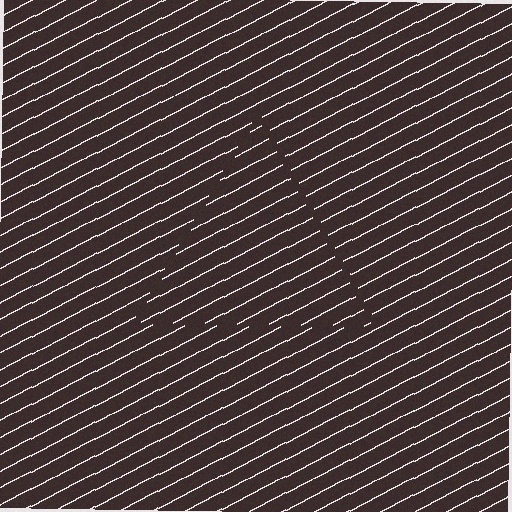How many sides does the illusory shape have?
3 sides — the line-ends trace a triangle.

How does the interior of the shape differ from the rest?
The interior of the shape contains the same grating, shifted by half a period — the contour is defined by the phase discontinuity where line-ends from the inner and outer gratings abut.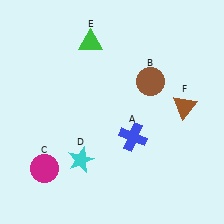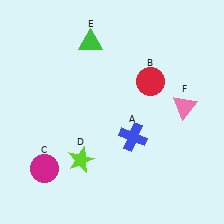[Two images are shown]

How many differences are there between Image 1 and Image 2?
There are 3 differences between the two images.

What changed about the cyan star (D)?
In Image 1, D is cyan. In Image 2, it changed to lime.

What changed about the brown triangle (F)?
In Image 1, F is brown. In Image 2, it changed to pink.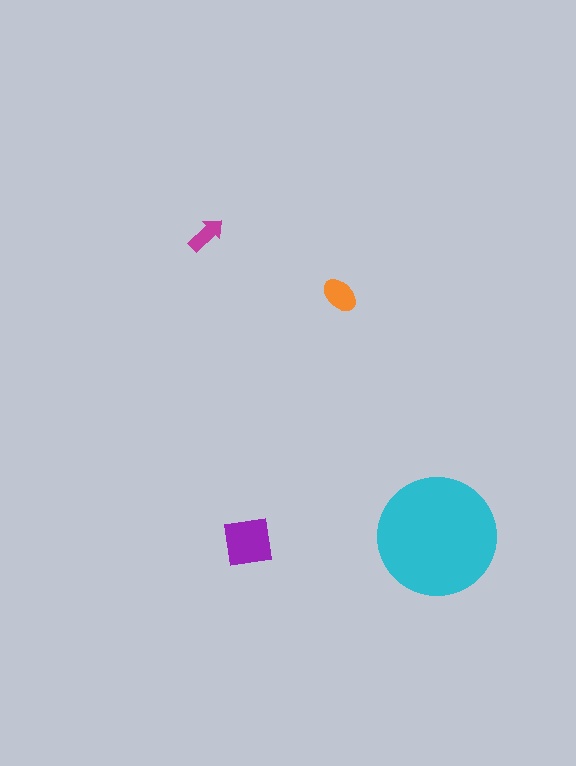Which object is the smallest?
The magenta arrow.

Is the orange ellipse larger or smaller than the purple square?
Smaller.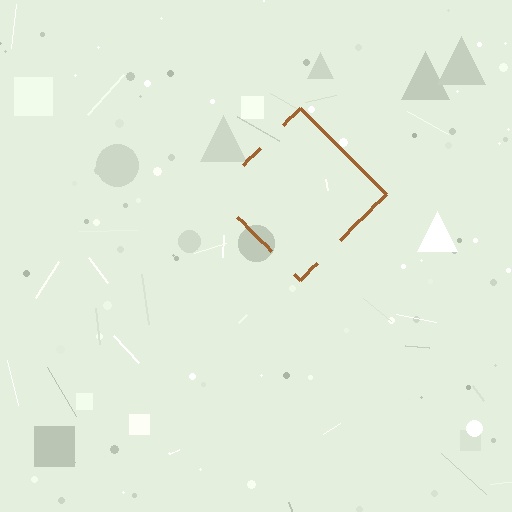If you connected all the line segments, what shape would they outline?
They would outline a diamond.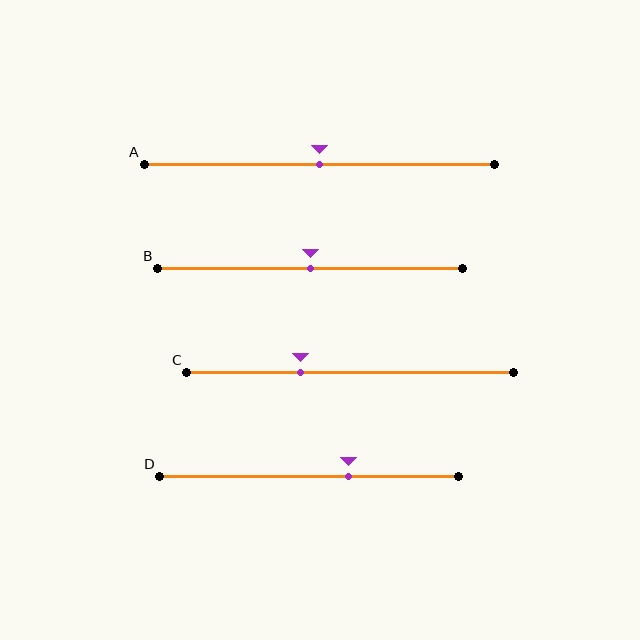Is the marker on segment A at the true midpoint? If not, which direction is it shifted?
Yes, the marker on segment A is at the true midpoint.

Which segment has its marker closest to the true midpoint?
Segment A has its marker closest to the true midpoint.